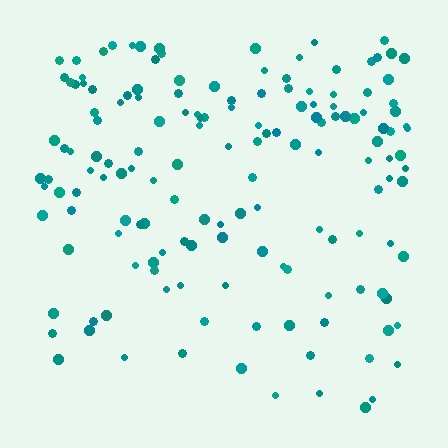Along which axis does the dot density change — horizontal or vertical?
Vertical.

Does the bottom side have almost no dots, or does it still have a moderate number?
Still a moderate number, just noticeably fewer than the top.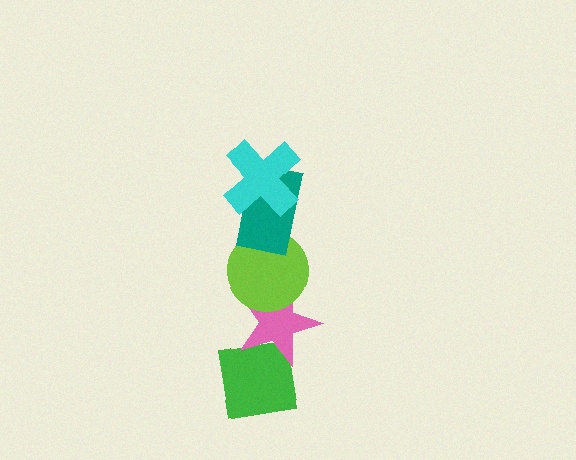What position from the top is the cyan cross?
The cyan cross is 1st from the top.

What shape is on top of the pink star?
The lime circle is on top of the pink star.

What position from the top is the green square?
The green square is 5th from the top.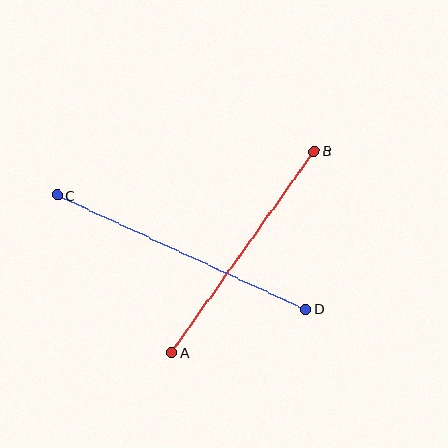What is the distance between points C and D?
The distance is approximately 274 pixels.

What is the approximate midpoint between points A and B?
The midpoint is at approximately (243, 252) pixels.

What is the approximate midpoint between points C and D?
The midpoint is at approximately (181, 252) pixels.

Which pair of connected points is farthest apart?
Points C and D are farthest apart.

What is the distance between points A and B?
The distance is approximately 247 pixels.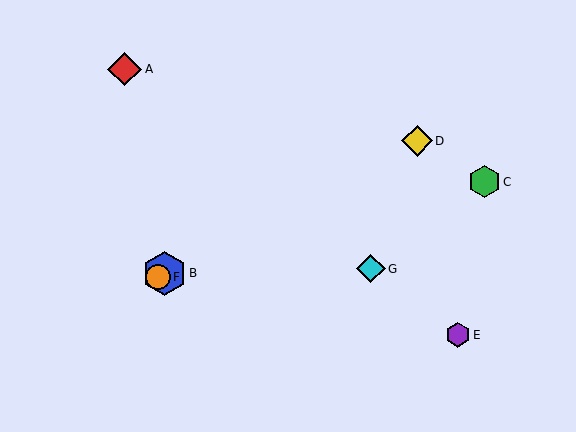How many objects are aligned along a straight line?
3 objects (B, D, F) are aligned along a straight line.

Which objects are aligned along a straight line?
Objects B, D, F are aligned along a straight line.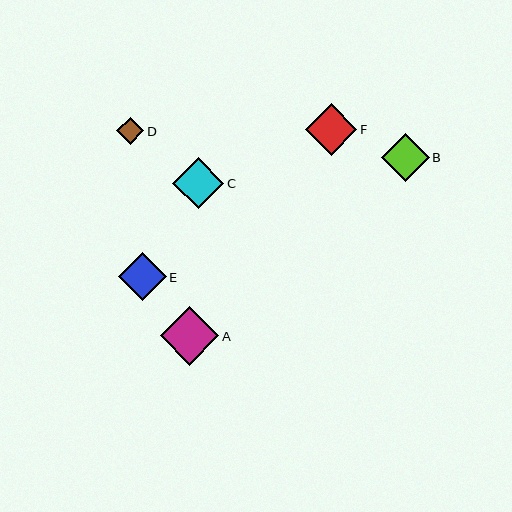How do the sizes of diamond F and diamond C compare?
Diamond F and diamond C are approximately the same size.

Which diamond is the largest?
Diamond A is the largest with a size of approximately 59 pixels.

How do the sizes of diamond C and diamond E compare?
Diamond C and diamond E are approximately the same size.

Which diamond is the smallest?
Diamond D is the smallest with a size of approximately 27 pixels.